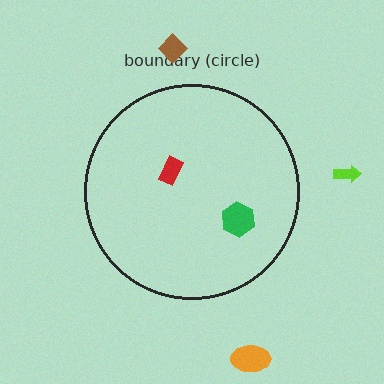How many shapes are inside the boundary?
2 inside, 3 outside.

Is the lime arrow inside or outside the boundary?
Outside.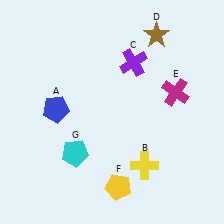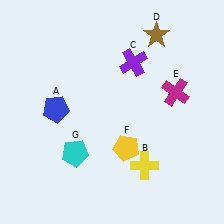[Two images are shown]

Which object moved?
The yellow pentagon (F) moved up.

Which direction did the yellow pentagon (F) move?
The yellow pentagon (F) moved up.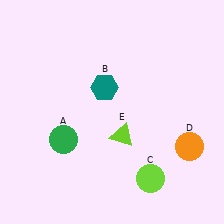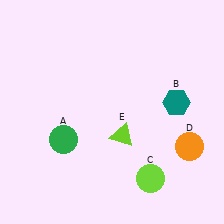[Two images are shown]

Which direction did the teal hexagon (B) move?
The teal hexagon (B) moved right.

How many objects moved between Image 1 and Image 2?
1 object moved between the two images.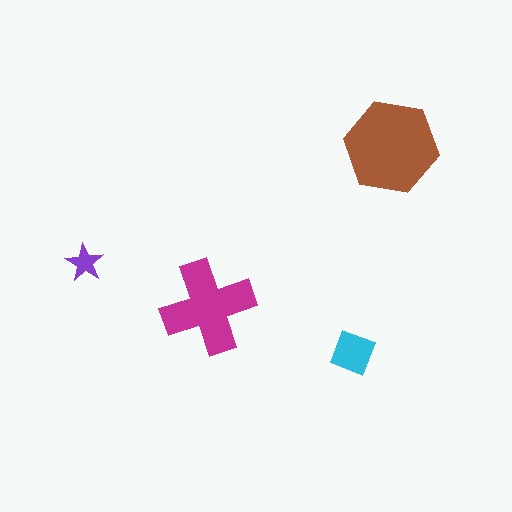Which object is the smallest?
The purple star.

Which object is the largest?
The brown hexagon.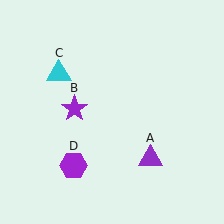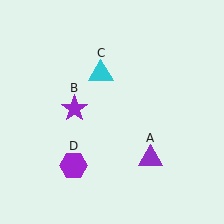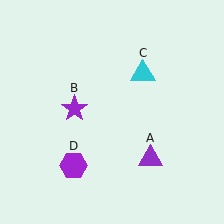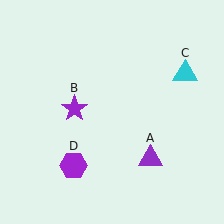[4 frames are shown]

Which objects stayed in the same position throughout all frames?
Purple triangle (object A) and purple star (object B) and purple hexagon (object D) remained stationary.